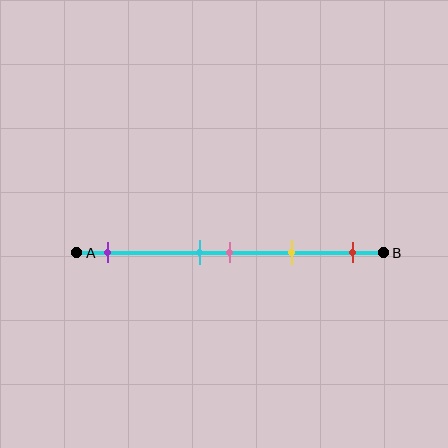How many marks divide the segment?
There are 5 marks dividing the segment.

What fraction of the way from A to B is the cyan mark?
The cyan mark is approximately 40% (0.4) of the way from A to B.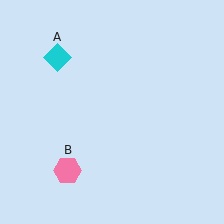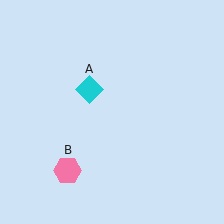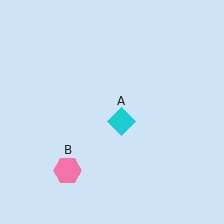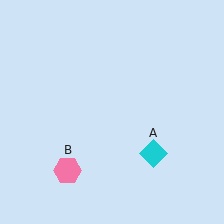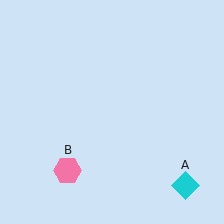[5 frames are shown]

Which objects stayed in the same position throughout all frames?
Pink hexagon (object B) remained stationary.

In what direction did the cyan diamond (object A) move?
The cyan diamond (object A) moved down and to the right.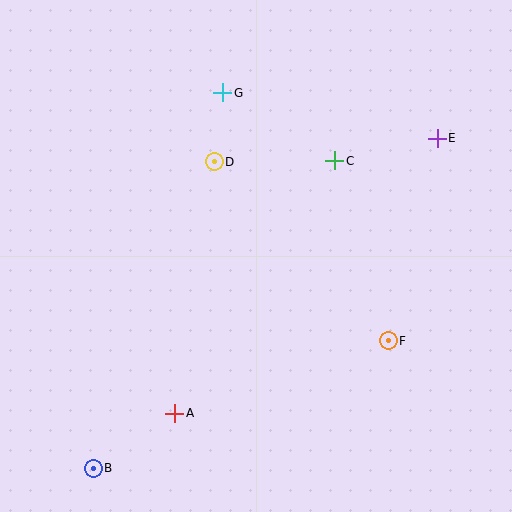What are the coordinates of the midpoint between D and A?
The midpoint between D and A is at (195, 288).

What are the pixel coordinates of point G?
Point G is at (223, 93).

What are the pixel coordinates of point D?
Point D is at (214, 162).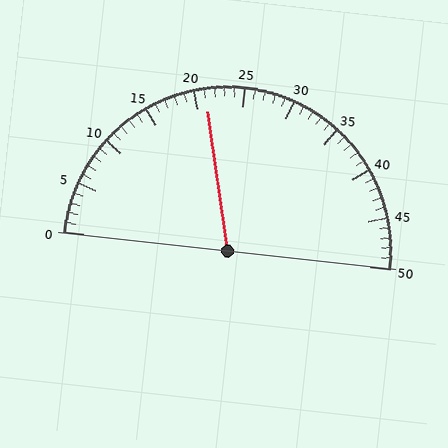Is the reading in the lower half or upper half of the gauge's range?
The reading is in the lower half of the range (0 to 50).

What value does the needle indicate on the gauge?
The needle indicates approximately 21.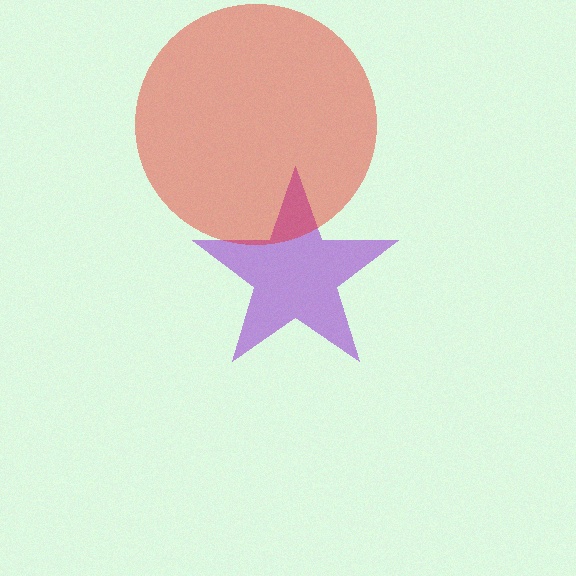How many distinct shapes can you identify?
There are 2 distinct shapes: a purple star, a red circle.